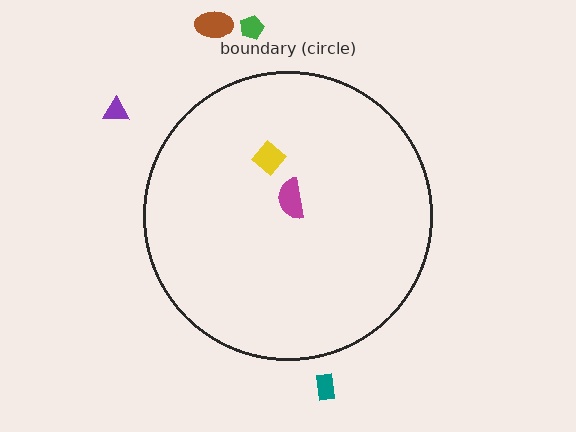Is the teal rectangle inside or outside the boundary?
Outside.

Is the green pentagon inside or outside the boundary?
Outside.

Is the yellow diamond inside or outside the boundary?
Inside.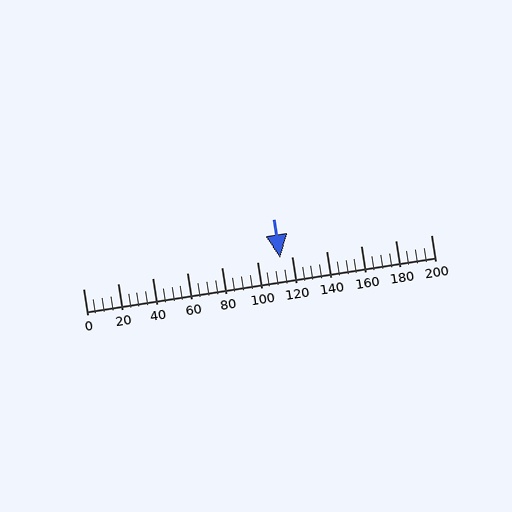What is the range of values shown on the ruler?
The ruler shows values from 0 to 200.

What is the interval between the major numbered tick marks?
The major tick marks are spaced 20 units apart.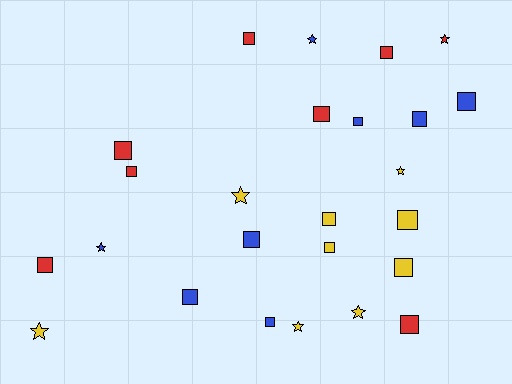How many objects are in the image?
There are 25 objects.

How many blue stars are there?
There are 2 blue stars.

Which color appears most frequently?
Yellow, with 9 objects.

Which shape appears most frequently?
Square, with 17 objects.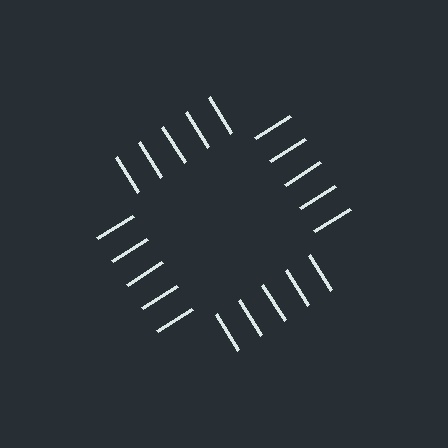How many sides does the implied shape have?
4 sides — the line-ends trace a square.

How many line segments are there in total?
20 — 5 along each of the 4 edges.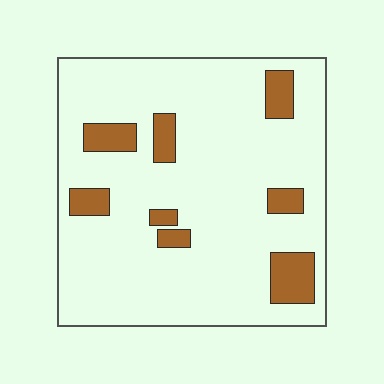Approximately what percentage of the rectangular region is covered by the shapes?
Approximately 15%.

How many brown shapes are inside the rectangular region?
8.